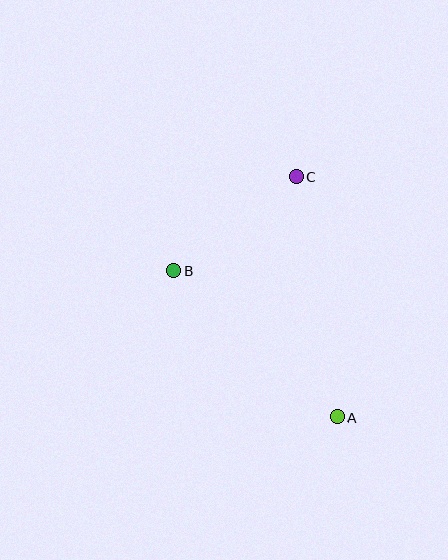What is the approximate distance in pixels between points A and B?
The distance between A and B is approximately 220 pixels.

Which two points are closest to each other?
Points B and C are closest to each other.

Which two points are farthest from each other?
Points A and C are farthest from each other.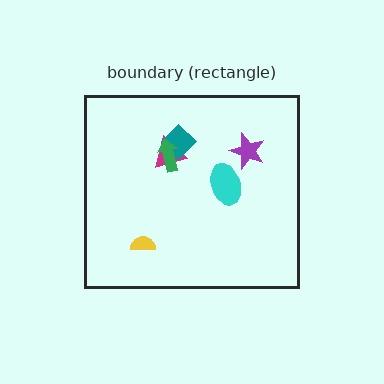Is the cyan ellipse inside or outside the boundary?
Inside.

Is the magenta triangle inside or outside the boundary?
Inside.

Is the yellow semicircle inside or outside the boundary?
Inside.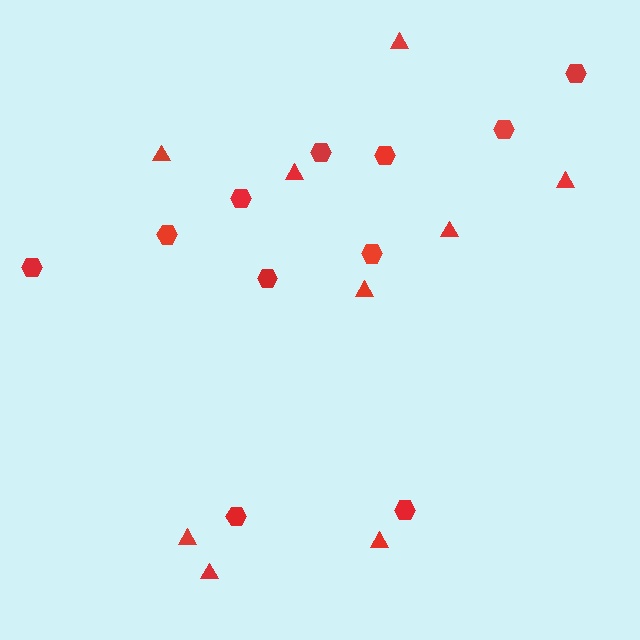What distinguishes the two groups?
There are 2 groups: one group of hexagons (11) and one group of triangles (9).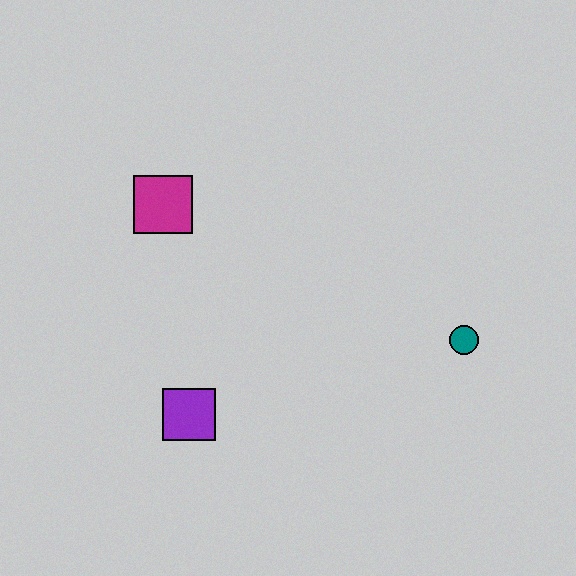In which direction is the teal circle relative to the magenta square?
The teal circle is to the right of the magenta square.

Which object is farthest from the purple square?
The teal circle is farthest from the purple square.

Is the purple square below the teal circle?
Yes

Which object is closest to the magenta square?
The purple square is closest to the magenta square.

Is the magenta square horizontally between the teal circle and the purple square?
No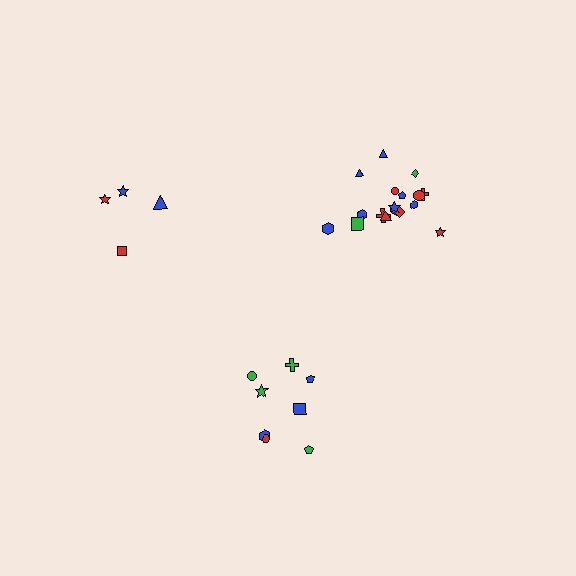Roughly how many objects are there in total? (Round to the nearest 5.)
Roughly 30 objects in total.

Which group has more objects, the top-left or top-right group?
The top-right group.